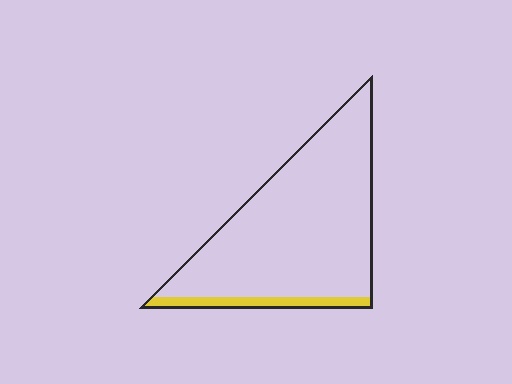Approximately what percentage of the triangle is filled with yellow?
Approximately 10%.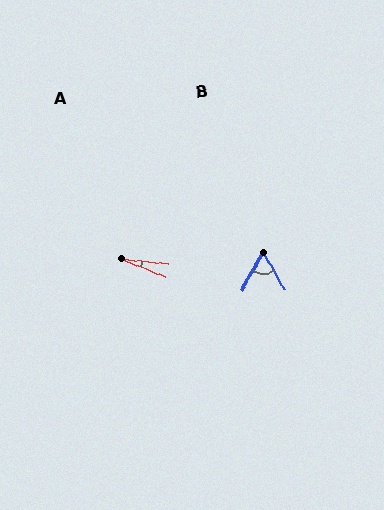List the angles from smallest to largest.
A (16°), B (59°).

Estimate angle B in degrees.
Approximately 59 degrees.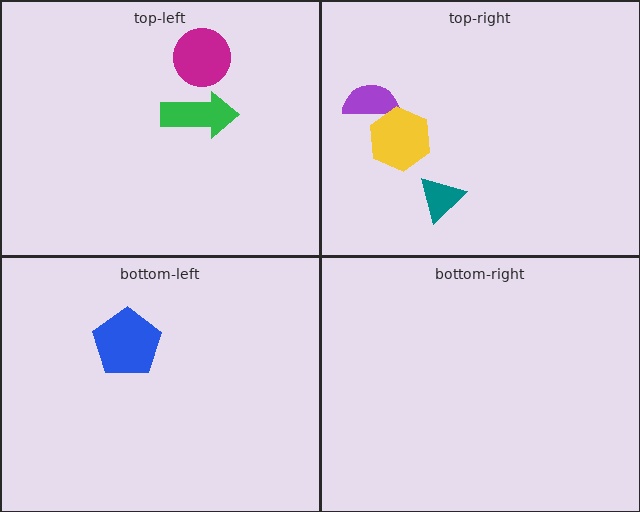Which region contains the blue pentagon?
The bottom-left region.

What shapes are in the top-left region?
The magenta circle, the green arrow.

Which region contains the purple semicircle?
The top-right region.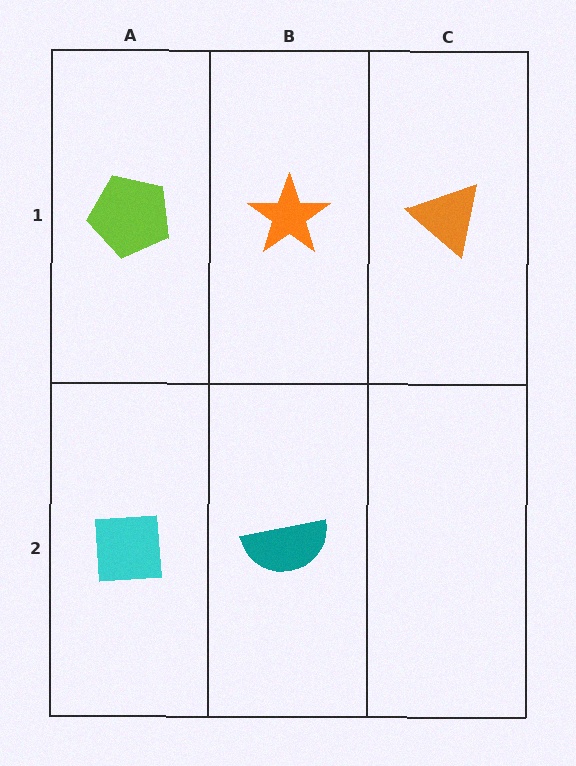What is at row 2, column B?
A teal semicircle.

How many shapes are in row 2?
2 shapes.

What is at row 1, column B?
An orange star.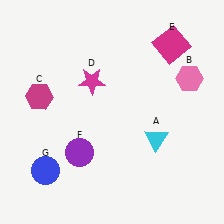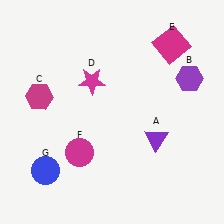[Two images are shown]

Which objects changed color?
A changed from cyan to purple. B changed from pink to purple. F changed from purple to magenta.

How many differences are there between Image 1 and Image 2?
There are 3 differences between the two images.